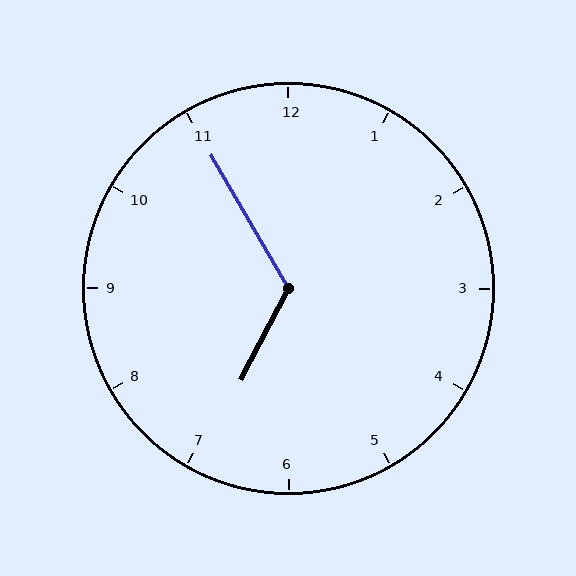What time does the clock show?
6:55.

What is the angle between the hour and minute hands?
Approximately 122 degrees.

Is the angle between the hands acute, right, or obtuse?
It is obtuse.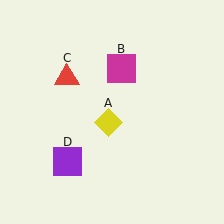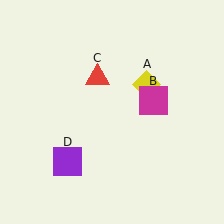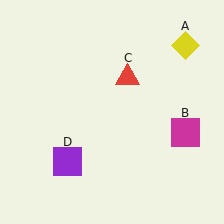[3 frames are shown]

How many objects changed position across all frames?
3 objects changed position: yellow diamond (object A), magenta square (object B), red triangle (object C).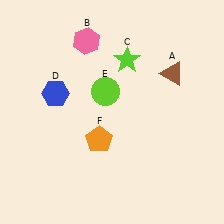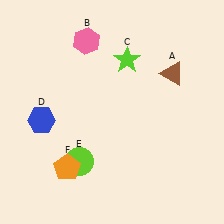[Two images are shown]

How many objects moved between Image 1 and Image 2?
3 objects moved between the two images.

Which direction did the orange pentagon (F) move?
The orange pentagon (F) moved left.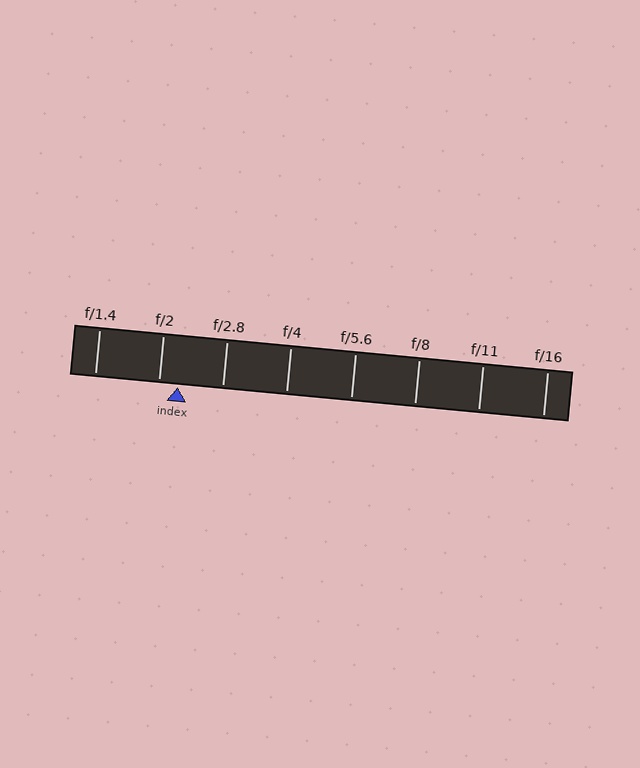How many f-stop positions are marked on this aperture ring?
There are 8 f-stop positions marked.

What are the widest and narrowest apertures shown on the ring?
The widest aperture shown is f/1.4 and the narrowest is f/16.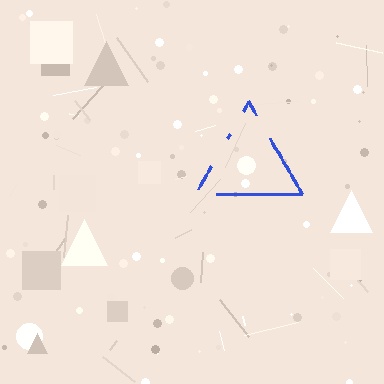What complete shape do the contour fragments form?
The contour fragments form a triangle.